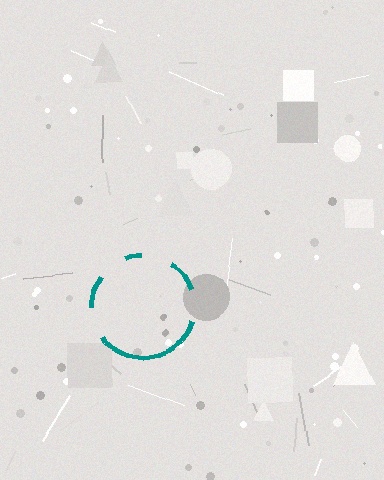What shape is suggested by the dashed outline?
The dashed outline suggests a circle.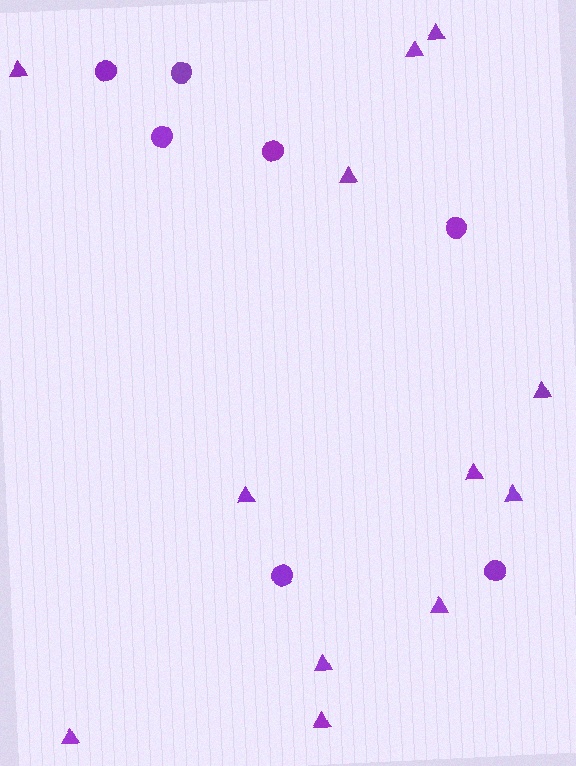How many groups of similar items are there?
There are 2 groups: one group of circles (7) and one group of triangles (12).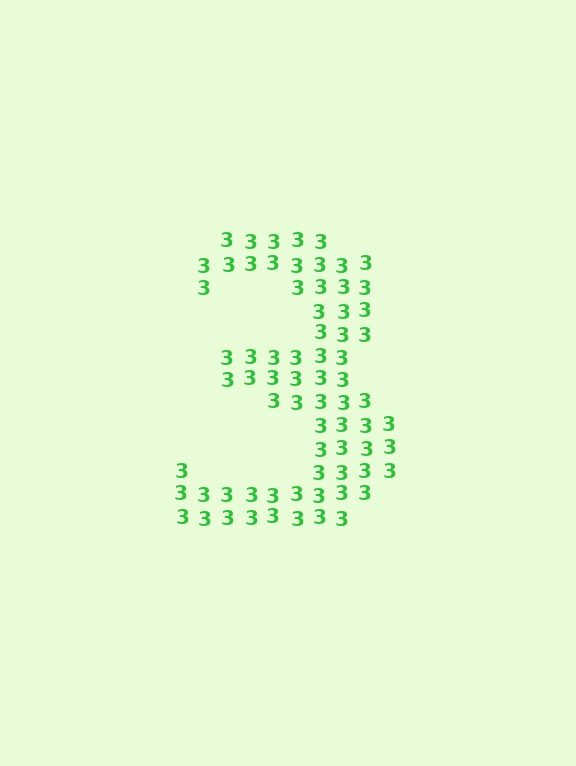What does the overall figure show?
The overall figure shows the digit 3.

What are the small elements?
The small elements are digit 3's.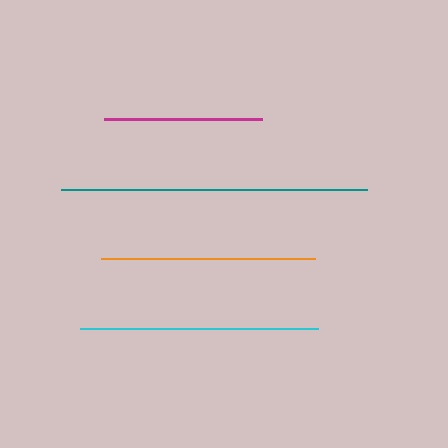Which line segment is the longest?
The teal line is the longest at approximately 306 pixels.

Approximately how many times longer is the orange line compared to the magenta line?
The orange line is approximately 1.4 times the length of the magenta line.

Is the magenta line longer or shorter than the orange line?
The orange line is longer than the magenta line.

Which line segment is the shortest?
The magenta line is the shortest at approximately 157 pixels.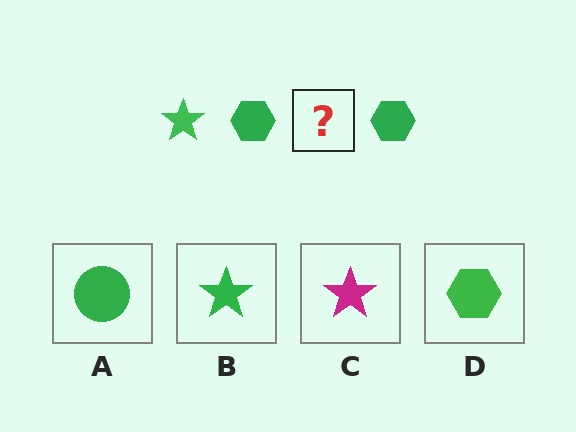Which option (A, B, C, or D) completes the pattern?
B.